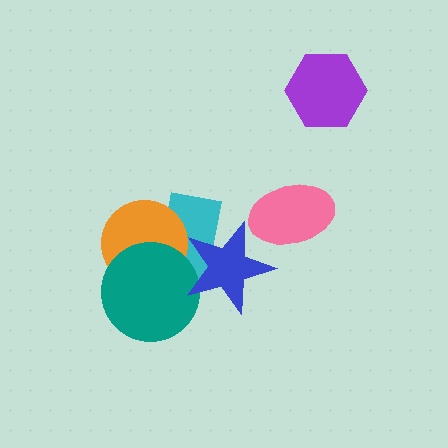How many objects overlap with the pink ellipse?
1 object overlaps with the pink ellipse.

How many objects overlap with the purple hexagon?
0 objects overlap with the purple hexagon.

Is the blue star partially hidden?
Yes, it is partially covered by another shape.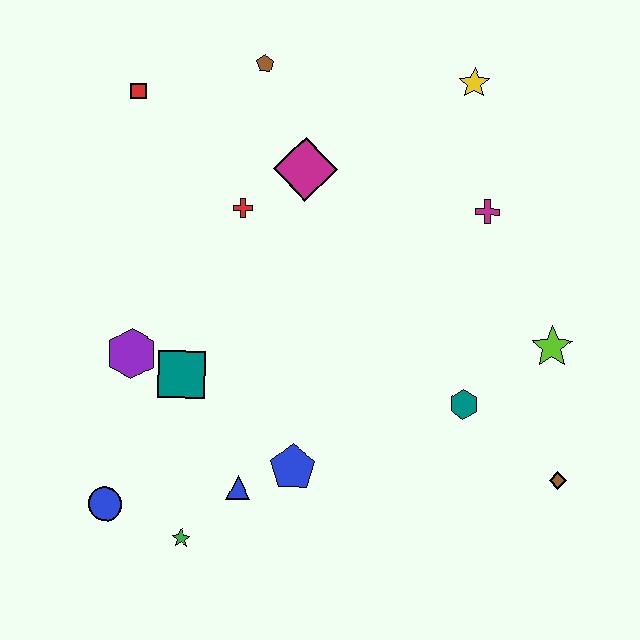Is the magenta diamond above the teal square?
Yes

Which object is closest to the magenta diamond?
The red cross is closest to the magenta diamond.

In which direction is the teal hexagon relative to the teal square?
The teal hexagon is to the right of the teal square.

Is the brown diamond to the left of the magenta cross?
No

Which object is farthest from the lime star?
The red square is farthest from the lime star.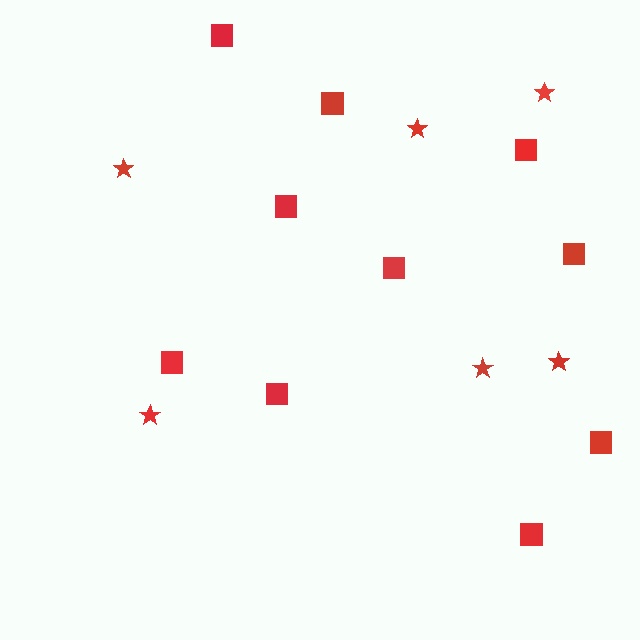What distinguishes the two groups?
There are 2 groups: one group of stars (6) and one group of squares (10).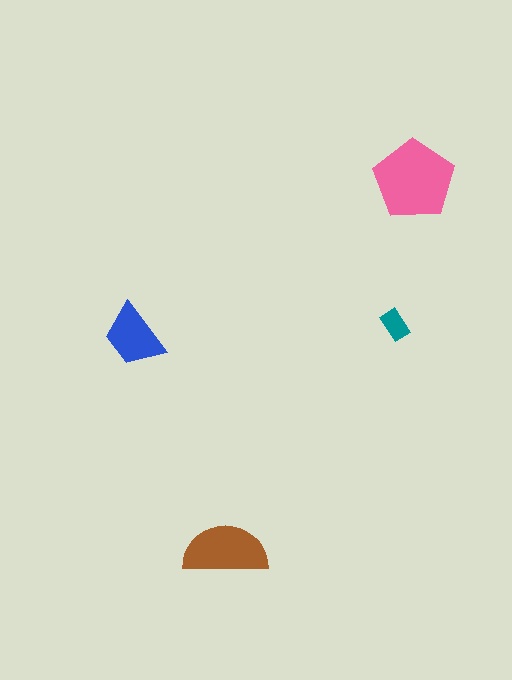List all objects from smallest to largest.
The teal rectangle, the blue trapezoid, the brown semicircle, the pink pentagon.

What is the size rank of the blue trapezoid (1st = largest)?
3rd.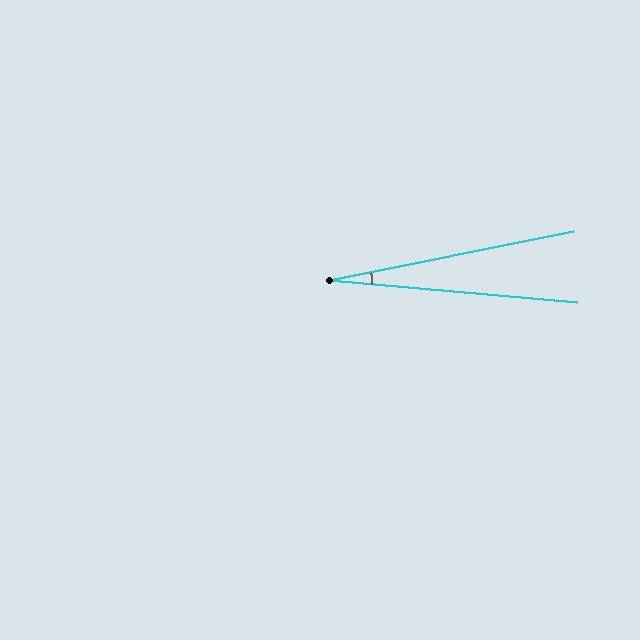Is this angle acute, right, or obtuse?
It is acute.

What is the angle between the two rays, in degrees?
Approximately 16 degrees.